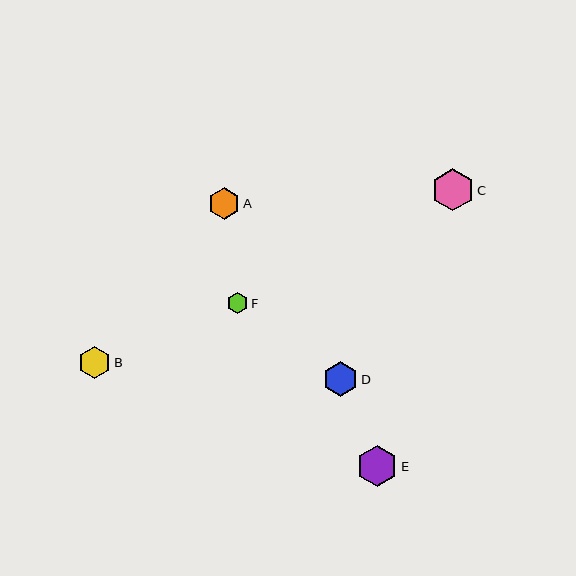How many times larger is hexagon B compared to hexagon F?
Hexagon B is approximately 1.6 times the size of hexagon F.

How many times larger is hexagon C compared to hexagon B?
Hexagon C is approximately 1.3 times the size of hexagon B.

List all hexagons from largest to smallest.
From largest to smallest: C, E, D, B, A, F.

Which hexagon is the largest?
Hexagon C is the largest with a size of approximately 42 pixels.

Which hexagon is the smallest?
Hexagon F is the smallest with a size of approximately 20 pixels.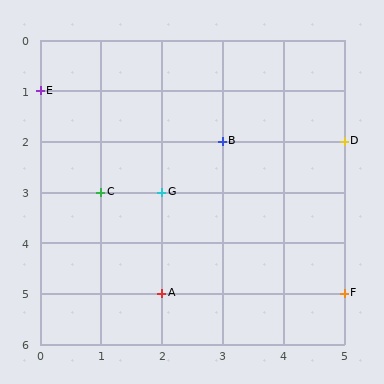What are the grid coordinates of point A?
Point A is at grid coordinates (2, 5).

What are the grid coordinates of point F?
Point F is at grid coordinates (5, 5).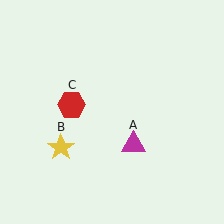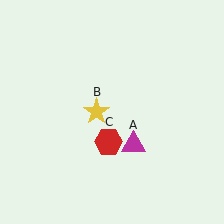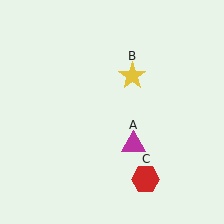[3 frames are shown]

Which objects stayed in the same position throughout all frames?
Magenta triangle (object A) remained stationary.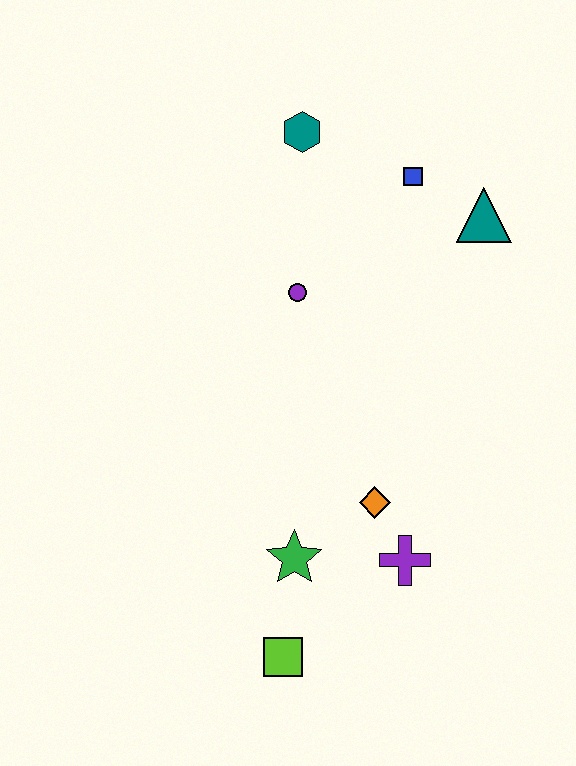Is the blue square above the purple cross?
Yes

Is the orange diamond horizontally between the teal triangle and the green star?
Yes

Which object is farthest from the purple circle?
The lime square is farthest from the purple circle.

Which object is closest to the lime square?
The green star is closest to the lime square.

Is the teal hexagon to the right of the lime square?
Yes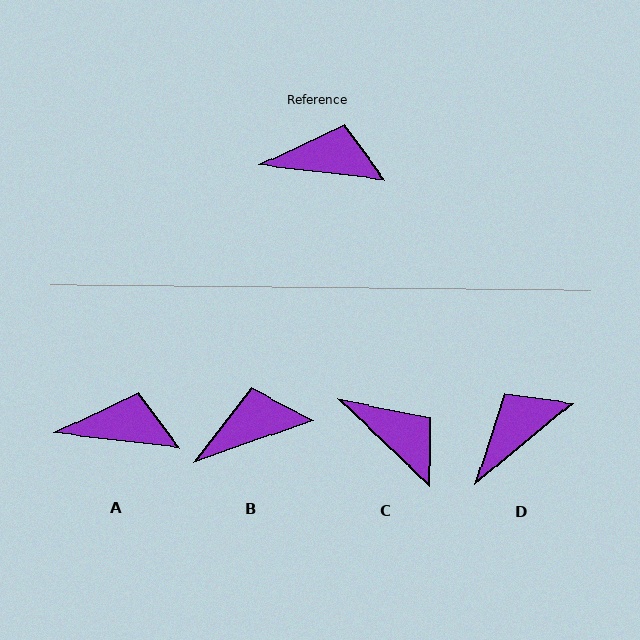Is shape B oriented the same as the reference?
No, it is off by about 26 degrees.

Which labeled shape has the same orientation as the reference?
A.